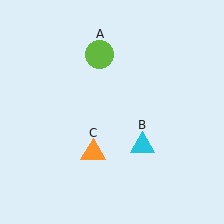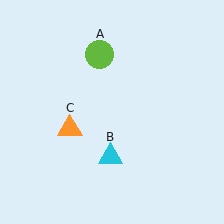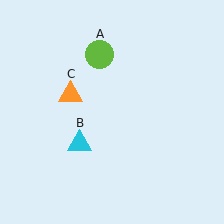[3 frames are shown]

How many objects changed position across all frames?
2 objects changed position: cyan triangle (object B), orange triangle (object C).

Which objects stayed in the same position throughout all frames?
Lime circle (object A) remained stationary.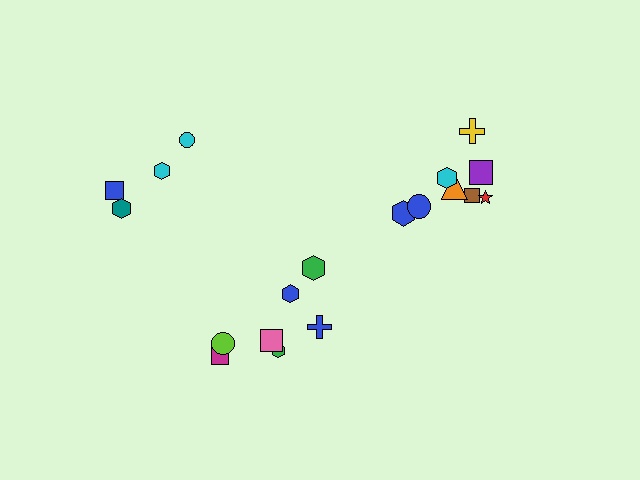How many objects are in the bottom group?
There are 7 objects.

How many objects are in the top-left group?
There are 4 objects.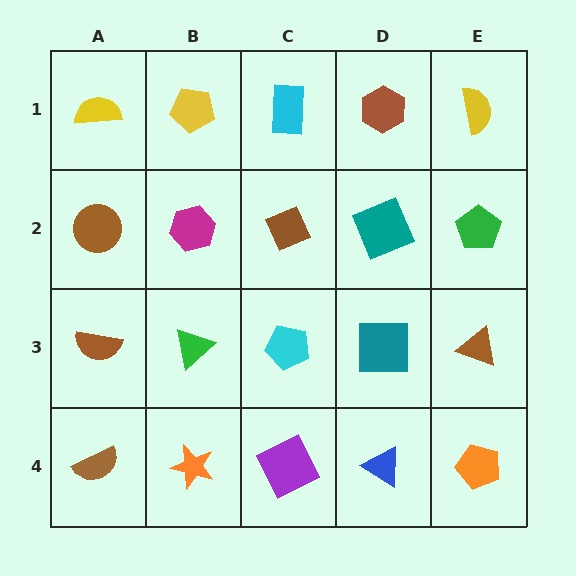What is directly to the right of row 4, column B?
A purple square.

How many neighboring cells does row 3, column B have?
4.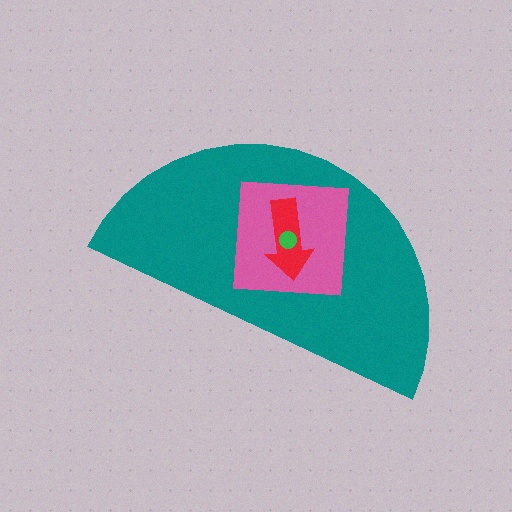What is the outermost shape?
The teal semicircle.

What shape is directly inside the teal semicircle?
The pink square.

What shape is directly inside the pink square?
The red arrow.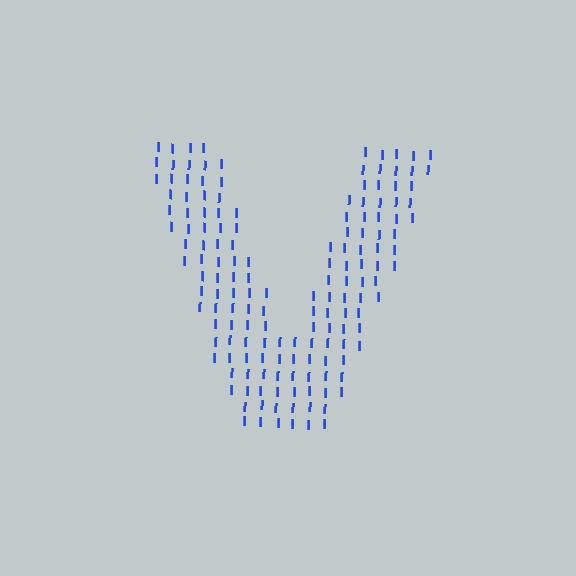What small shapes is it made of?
It is made of small letter I's.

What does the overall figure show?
The overall figure shows the letter V.